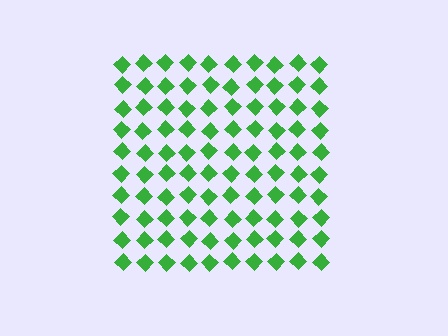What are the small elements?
The small elements are diamonds.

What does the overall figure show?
The overall figure shows a square.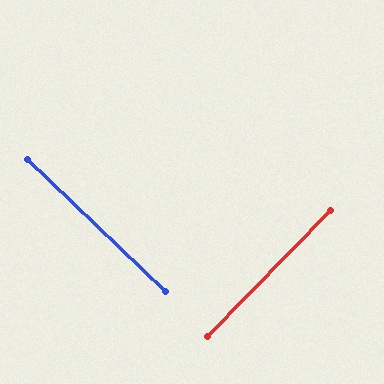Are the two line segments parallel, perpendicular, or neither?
Perpendicular — they meet at approximately 89°.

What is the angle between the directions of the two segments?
Approximately 89 degrees.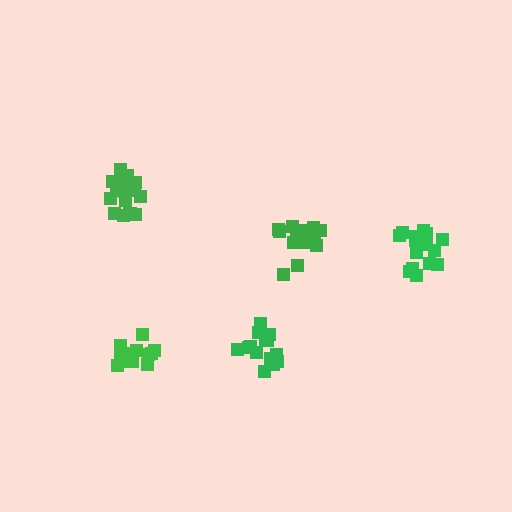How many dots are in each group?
Group 1: 12 dots, Group 2: 14 dots, Group 3: 17 dots, Group 4: 17 dots, Group 5: 15 dots (75 total).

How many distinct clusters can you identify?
There are 5 distinct clusters.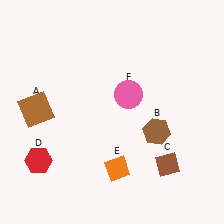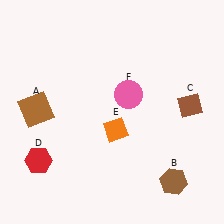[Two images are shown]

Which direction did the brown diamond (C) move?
The brown diamond (C) moved up.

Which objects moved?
The objects that moved are: the brown hexagon (B), the brown diamond (C), the orange diamond (E).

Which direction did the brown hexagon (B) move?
The brown hexagon (B) moved down.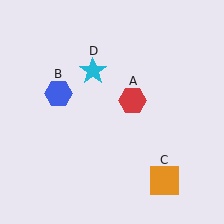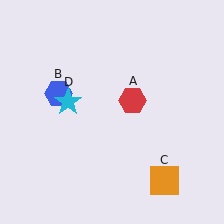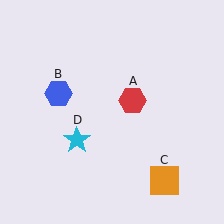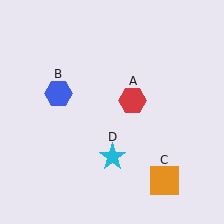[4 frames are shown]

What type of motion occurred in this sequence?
The cyan star (object D) rotated counterclockwise around the center of the scene.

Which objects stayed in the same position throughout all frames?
Red hexagon (object A) and blue hexagon (object B) and orange square (object C) remained stationary.